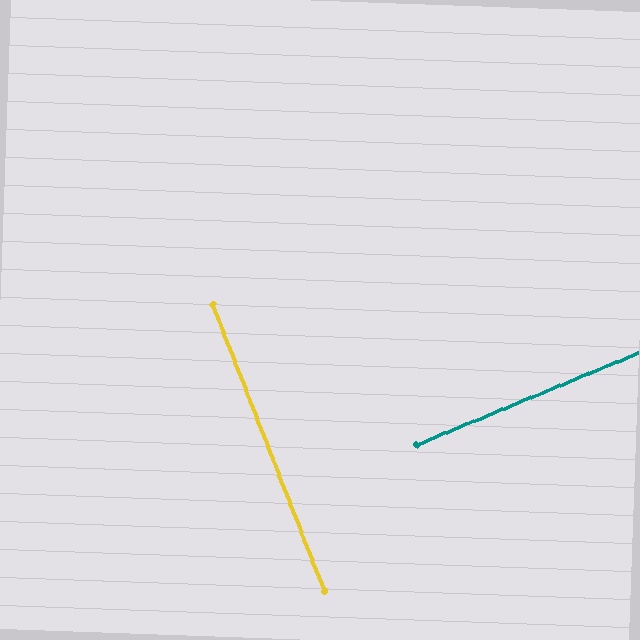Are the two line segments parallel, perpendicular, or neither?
Perpendicular — they meet at approximately 89°.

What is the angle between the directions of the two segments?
Approximately 89 degrees.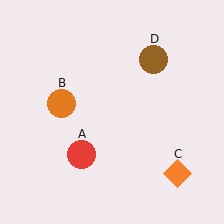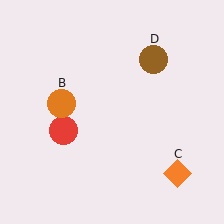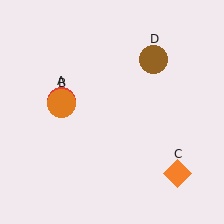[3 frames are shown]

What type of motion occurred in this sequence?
The red circle (object A) rotated clockwise around the center of the scene.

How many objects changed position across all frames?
1 object changed position: red circle (object A).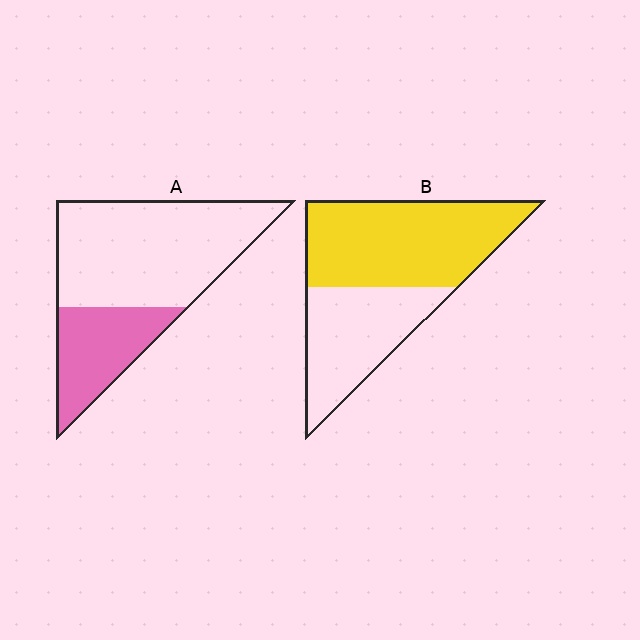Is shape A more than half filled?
No.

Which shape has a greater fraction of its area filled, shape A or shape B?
Shape B.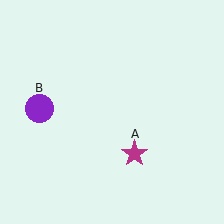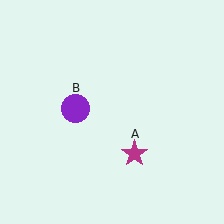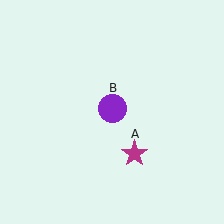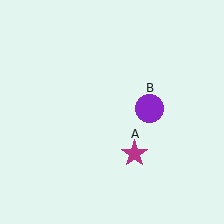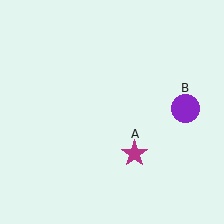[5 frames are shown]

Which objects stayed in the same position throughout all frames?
Magenta star (object A) remained stationary.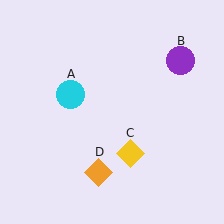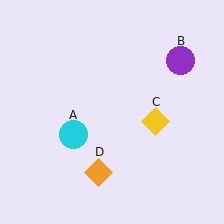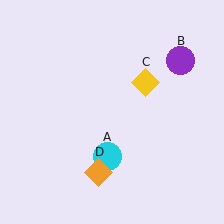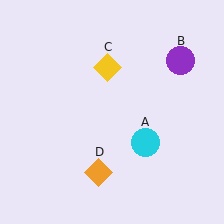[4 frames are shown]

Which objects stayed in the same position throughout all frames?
Purple circle (object B) and orange diamond (object D) remained stationary.